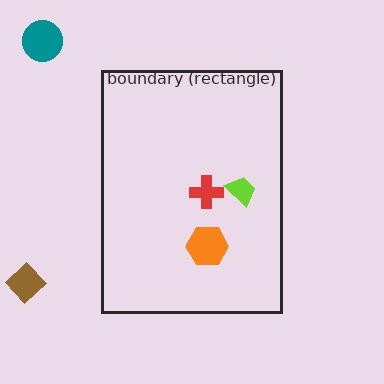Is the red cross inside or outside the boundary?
Inside.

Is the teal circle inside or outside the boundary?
Outside.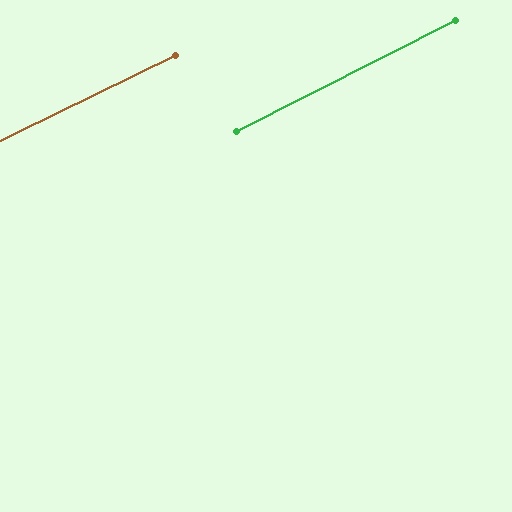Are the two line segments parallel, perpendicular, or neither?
Parallel — their directions differ by only 1.1°.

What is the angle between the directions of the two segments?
Approximately 1 degree.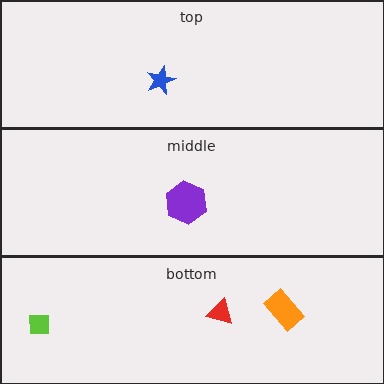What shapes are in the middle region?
The purple hexagon.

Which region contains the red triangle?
The bottom region.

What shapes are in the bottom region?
The lime square, the red triangle, the orange rectangle.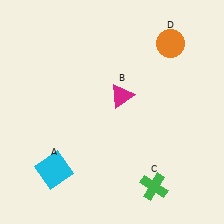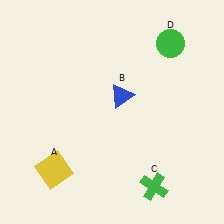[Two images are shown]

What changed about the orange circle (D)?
In Image 1, D is orange. In Image 2, it changed to green.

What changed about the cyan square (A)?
In Image 1, A is cyan. In Image 2, it changed to yellow.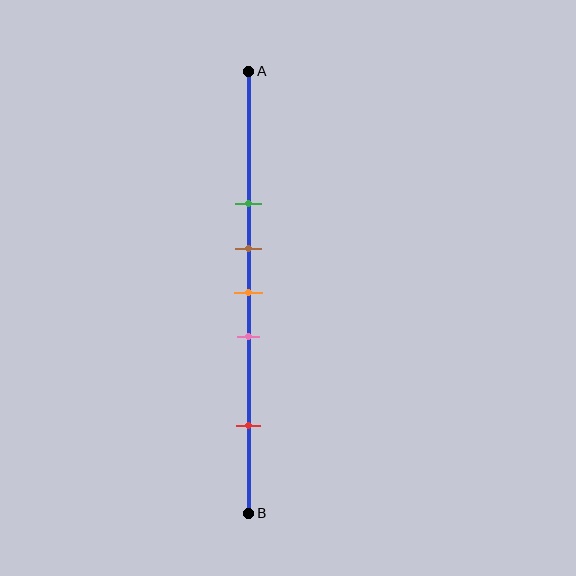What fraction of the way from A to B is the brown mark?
The brown mark is approximately 40% (0.4) of the way from A to B.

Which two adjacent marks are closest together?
The brown and orange marks are the closest adjacent pair.